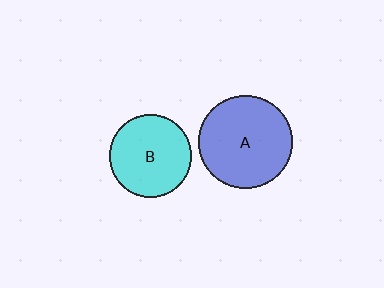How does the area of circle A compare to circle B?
Approximately 1.3 times.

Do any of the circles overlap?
No, none of the circles overlap.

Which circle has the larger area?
Circle A (blue).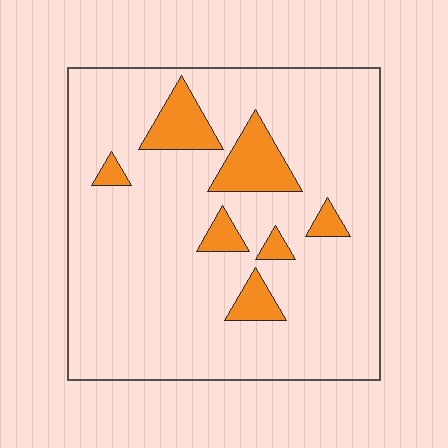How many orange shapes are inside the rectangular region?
7.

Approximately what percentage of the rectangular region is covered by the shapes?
Approximately 15%.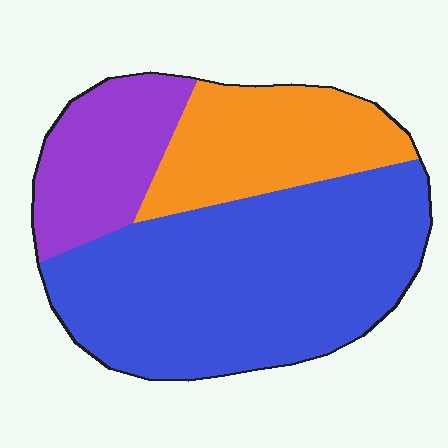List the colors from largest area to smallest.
From largest to smallest: blue, orange, purple.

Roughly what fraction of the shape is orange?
Orange takes up about one quarter (1/4) of the shape.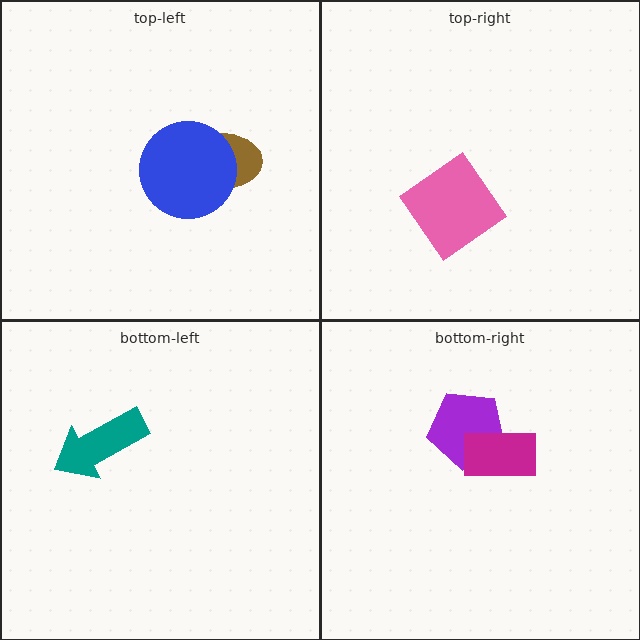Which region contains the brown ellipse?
The top-left region.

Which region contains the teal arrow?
The bottom-left region.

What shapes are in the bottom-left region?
The teal arrow.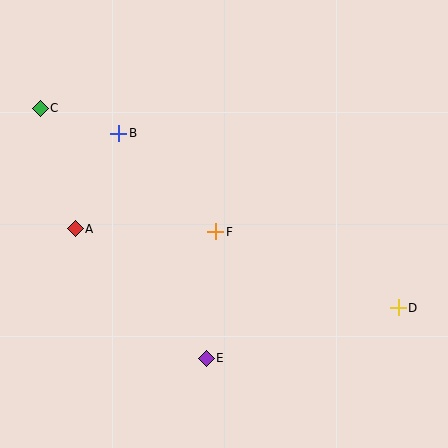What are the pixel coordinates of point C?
Point C is at (40, 108).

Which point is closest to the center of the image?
Point F at (216, 232) is closest to the center.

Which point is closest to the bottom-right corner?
Point D is closest to the bottom-right corner.